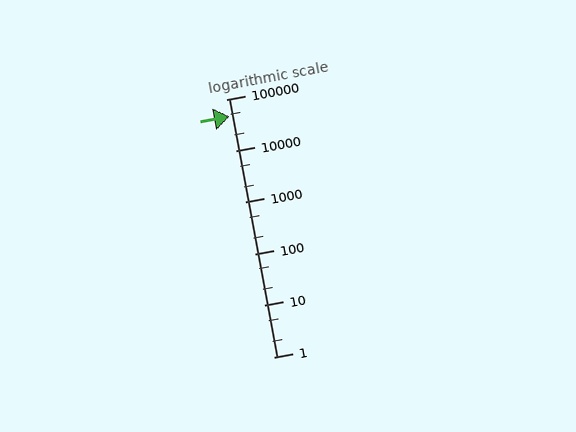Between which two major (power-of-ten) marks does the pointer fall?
The pointer is between 10000 and 100000.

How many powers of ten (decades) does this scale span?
The scale spans 5 decades, from 1 to 100000.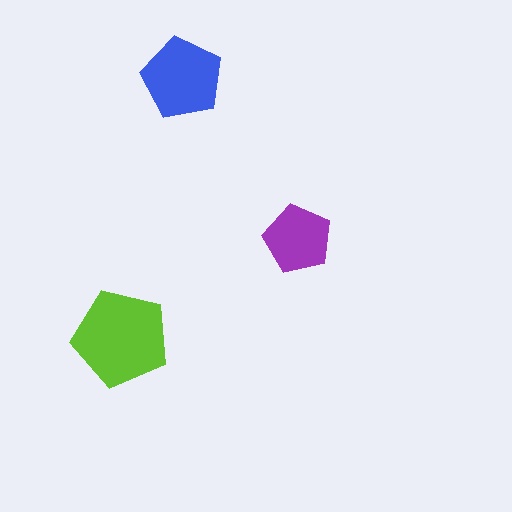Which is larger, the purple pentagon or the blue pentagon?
The blue one.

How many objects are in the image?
There are 3 objects in the image.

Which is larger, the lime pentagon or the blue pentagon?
The lime one.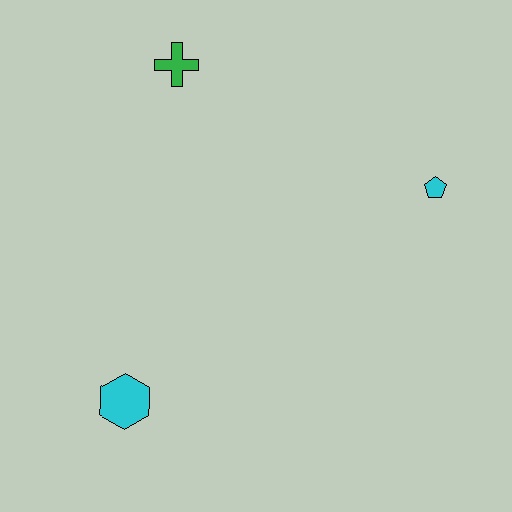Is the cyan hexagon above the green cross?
No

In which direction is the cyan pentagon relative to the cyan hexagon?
The cyan pentagon is to the right of the cyan hexagon.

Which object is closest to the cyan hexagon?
The green cross is closest to the cyan hexagon.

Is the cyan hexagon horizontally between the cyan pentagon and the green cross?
No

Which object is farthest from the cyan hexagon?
The cyan pentagon is farthest from the cyan hexagon.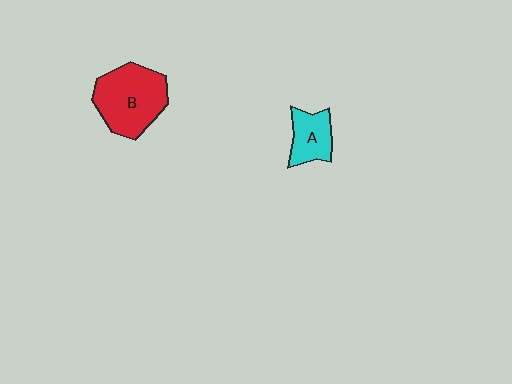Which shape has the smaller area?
Shape A (cyan).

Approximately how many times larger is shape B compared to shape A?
Approximately 2.0 times.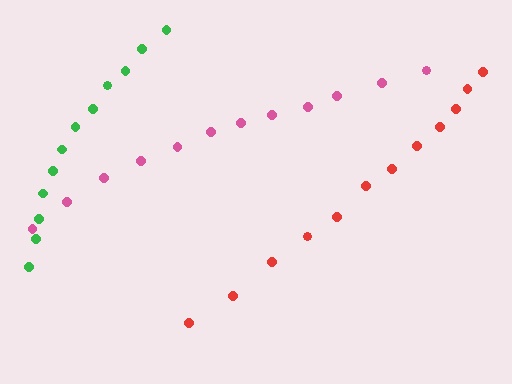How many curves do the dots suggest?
There are 3 distinct paths.